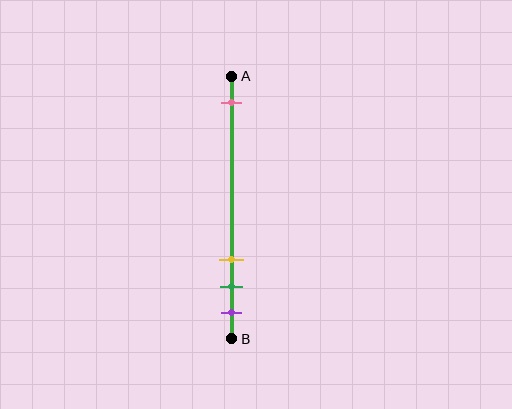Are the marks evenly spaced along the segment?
No, the marks are not evenly spaced.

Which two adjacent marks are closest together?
The green and purple marks are the closest adjacent pair.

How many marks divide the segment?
There are 4 marks dividing the segment.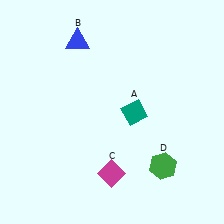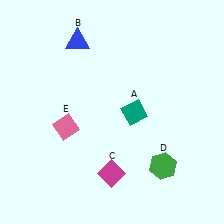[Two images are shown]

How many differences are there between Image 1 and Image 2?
There is 1 difference between the two images.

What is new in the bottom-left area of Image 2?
A pink diamond (E) was added in the bottom-left area of Image 2.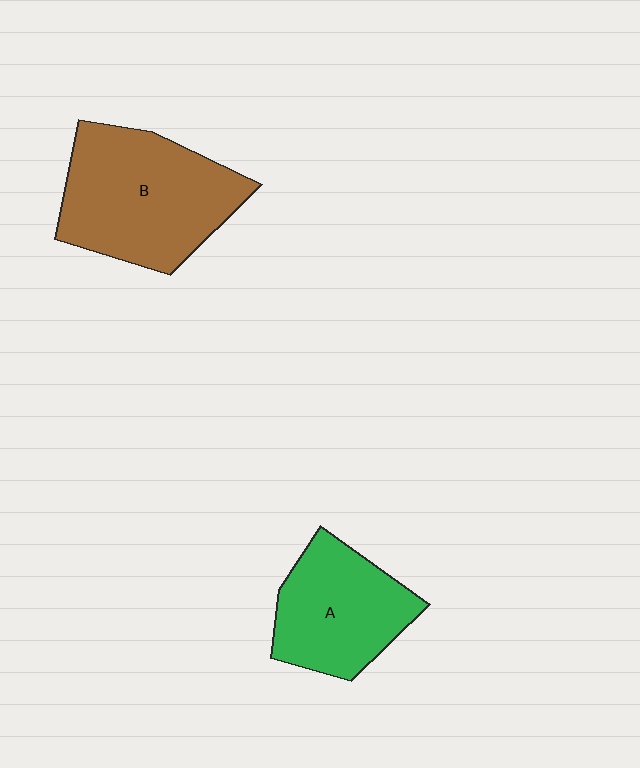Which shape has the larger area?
Shape B (brown).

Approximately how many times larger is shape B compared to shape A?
Approximately 1.4 times.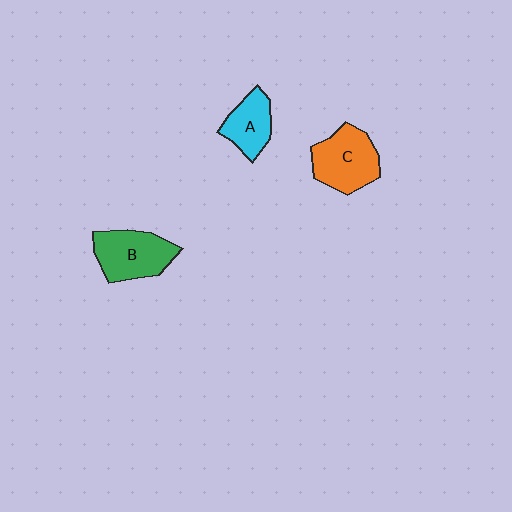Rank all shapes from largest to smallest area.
From largest to smallest: C (orange), B (green), A (cyan).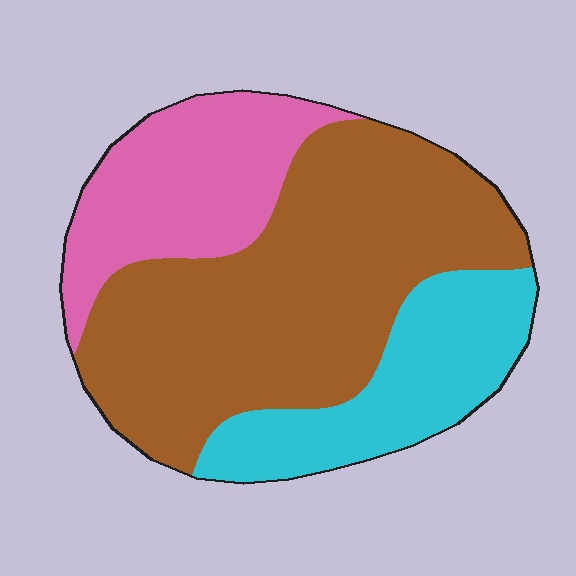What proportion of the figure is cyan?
Cyan takes up between a sixth and a third of the figure.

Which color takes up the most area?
Brown, at roughly 55%.